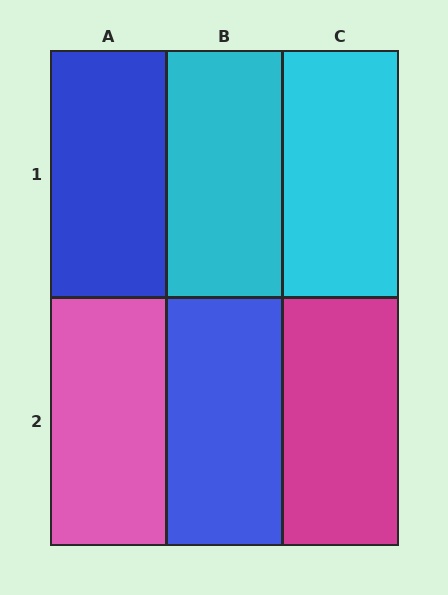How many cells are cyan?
2 cells are cyan.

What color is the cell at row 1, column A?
Blue.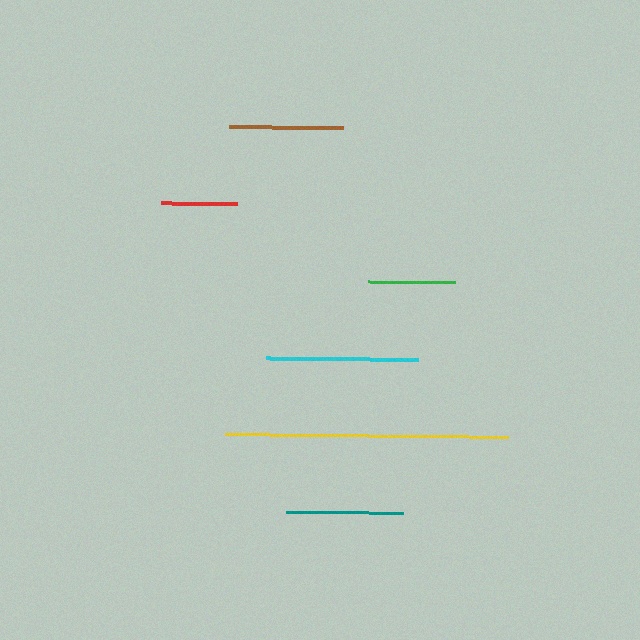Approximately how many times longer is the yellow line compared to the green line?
The yellow line is approximately 3.2 times the length of the green line.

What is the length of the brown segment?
The brown segment is approximately 114 pixels long.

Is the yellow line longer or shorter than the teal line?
The yellow line is longer than the teal line.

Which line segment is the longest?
The yellow line is the longest at approximately 282 pixels.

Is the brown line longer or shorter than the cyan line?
The cyan line is longer than the brown line.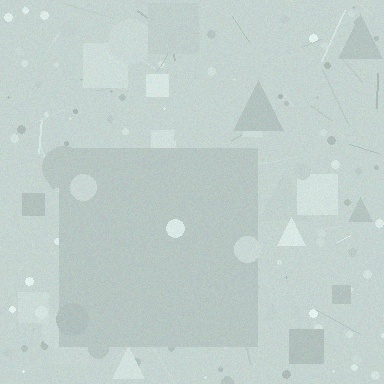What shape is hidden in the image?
A square is hidden in the image.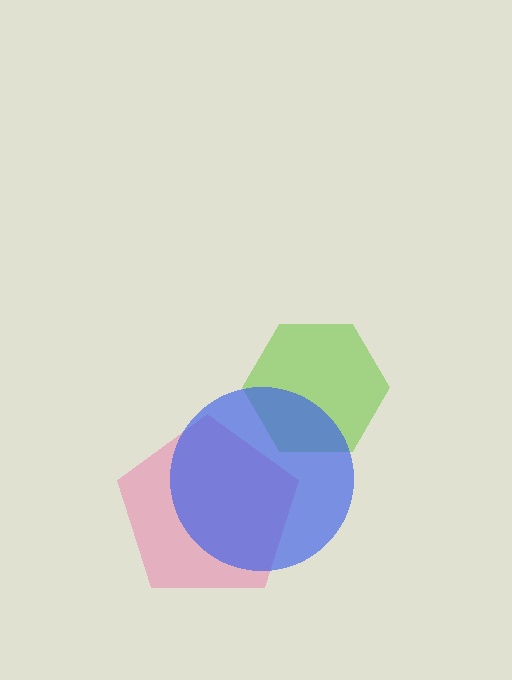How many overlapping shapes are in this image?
There are 3 overlapping shapes in the image.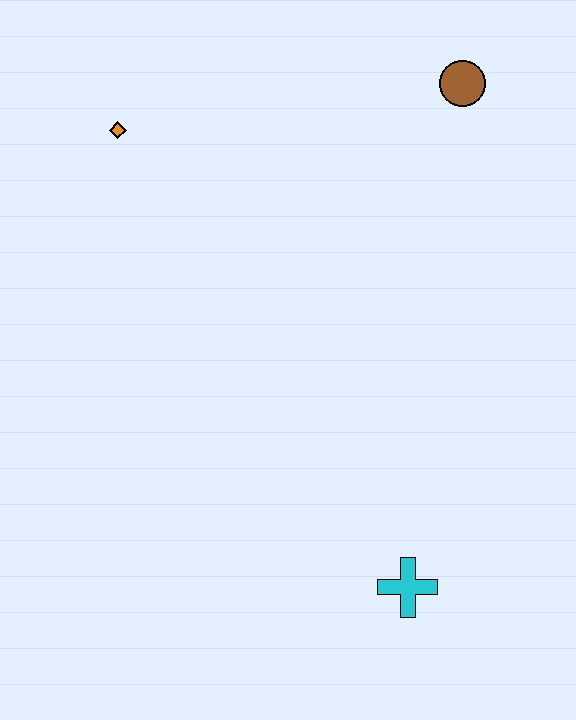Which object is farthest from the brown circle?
The cyan cross is farthest from the brown circle.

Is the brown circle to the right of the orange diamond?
Yes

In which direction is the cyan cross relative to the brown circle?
The cyan cross is below the brown circle.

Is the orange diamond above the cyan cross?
Yes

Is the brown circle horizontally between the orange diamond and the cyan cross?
No